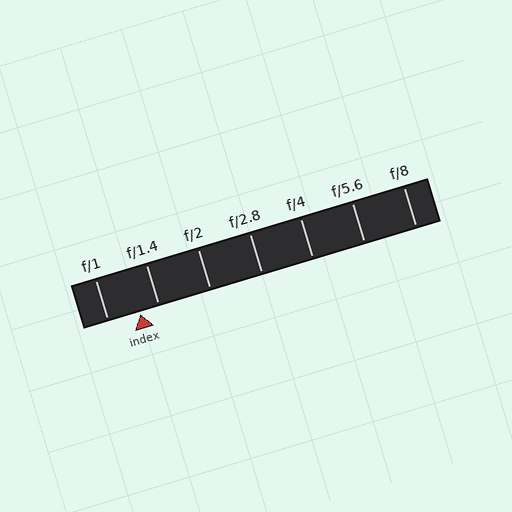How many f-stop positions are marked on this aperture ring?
There are 7 f-stop positions marked.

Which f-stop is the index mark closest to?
The index mark is closest to f/1.4.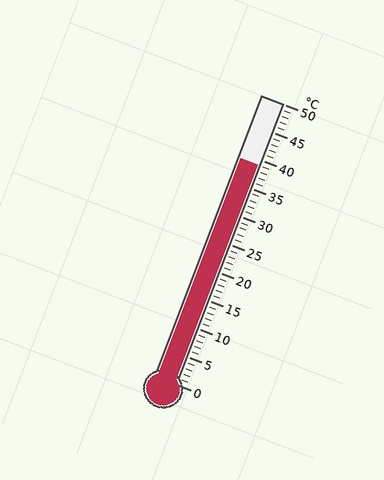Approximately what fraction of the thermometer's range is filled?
The thermometer is filled to approximately 80% of its range.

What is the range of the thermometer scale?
The thermometer scale ranges from 0°C to 50°C.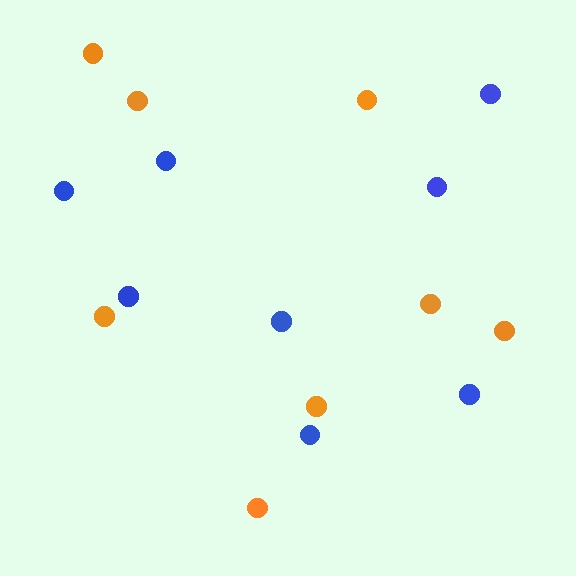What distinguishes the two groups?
There are 2 groups: one group of blue circles (8) and one group of orange circles (8).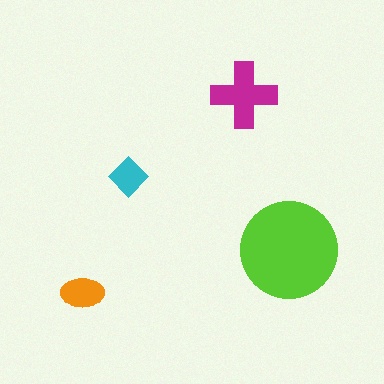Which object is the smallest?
The cyan diamond.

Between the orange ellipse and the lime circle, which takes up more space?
The lime circle.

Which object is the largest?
The lime circle.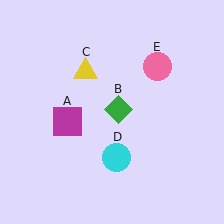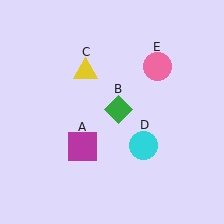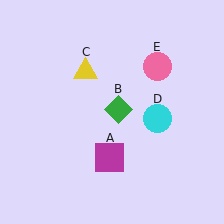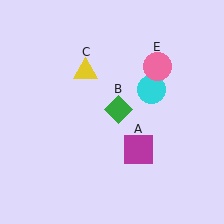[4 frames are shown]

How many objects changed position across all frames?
2 objects changed position: magenta square (object A), cyan circle (object D).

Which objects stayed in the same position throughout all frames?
Green diamond (object B) and yellow triangle (object C) and pink circle (object E) remained stationary.